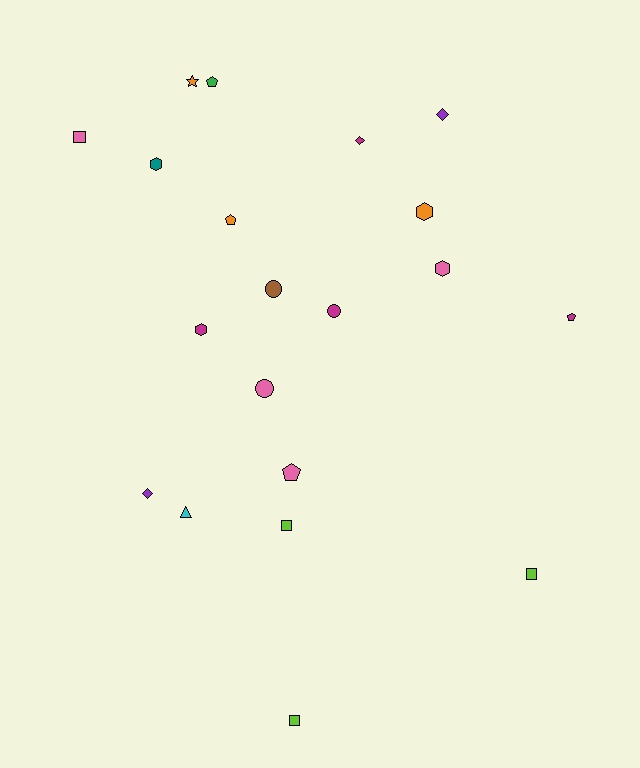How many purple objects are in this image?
There are 2 purple objects.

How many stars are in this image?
There is 1 star.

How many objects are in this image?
There are 20 objects.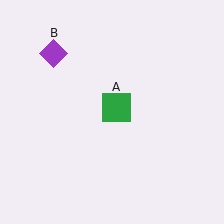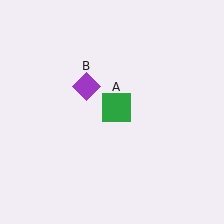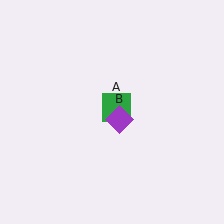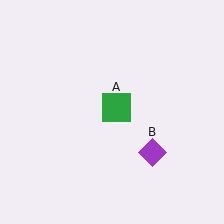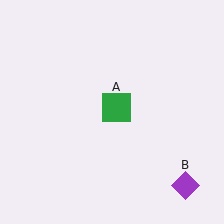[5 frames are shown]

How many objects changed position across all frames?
1 object changed position: purple diamond (object B).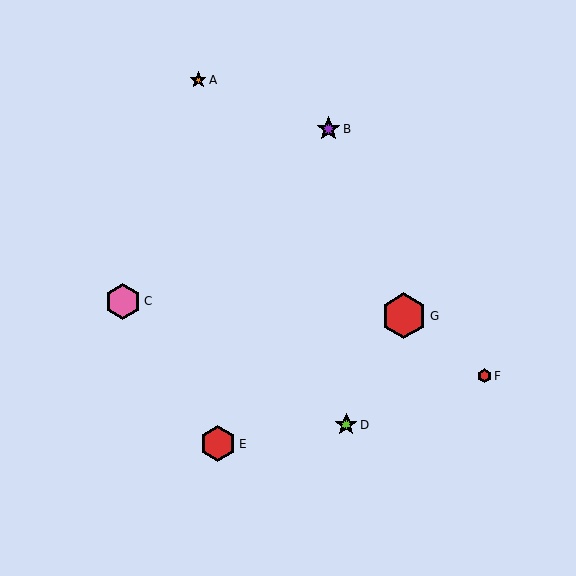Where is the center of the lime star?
The center of the lime star is at (346, 425).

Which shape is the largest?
The red hexagon (labeled G) is the largest.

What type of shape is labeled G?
Shape G is a red hexagon.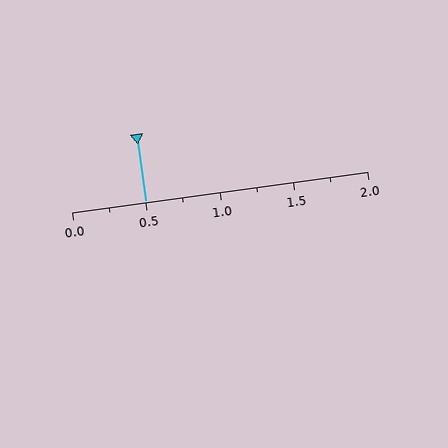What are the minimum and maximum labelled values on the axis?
The axis runs from 0.0 to 2.0.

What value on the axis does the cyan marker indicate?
The marker indicates approximately 0.5.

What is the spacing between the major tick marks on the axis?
The major ticks are spaced 0.5 apart.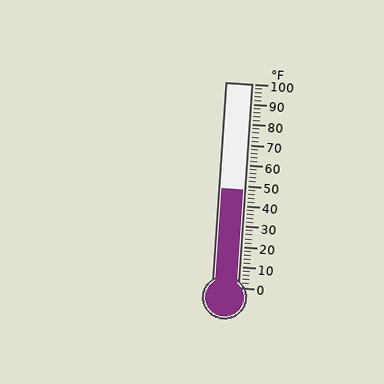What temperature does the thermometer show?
The thermometer shows approximately 48°F.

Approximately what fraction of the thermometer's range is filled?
The thermometer is filled to approximately 50% of its range.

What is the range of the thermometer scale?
The thermometer scale ranges from 0°F to 100°F.